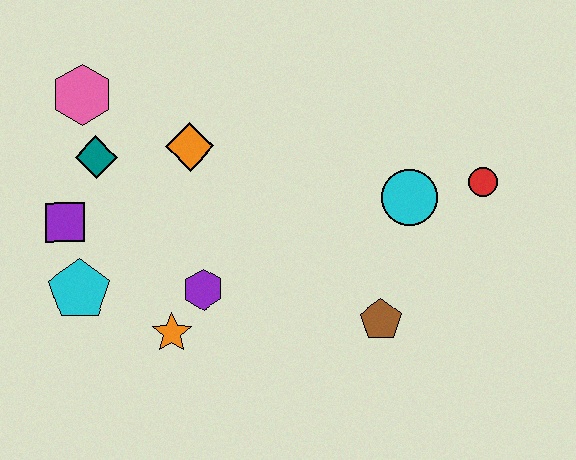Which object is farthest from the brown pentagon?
The pink hexagon is farthest from the brown pentagon.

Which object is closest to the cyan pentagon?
The purple square is closest to the cyan pentagon.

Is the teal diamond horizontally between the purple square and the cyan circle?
Yes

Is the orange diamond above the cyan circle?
Yes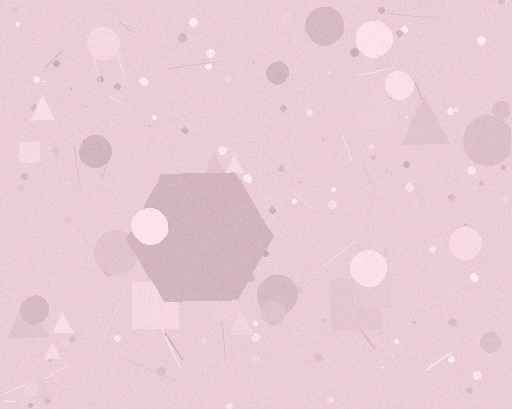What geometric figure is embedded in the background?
A hexagon is embedded in the background.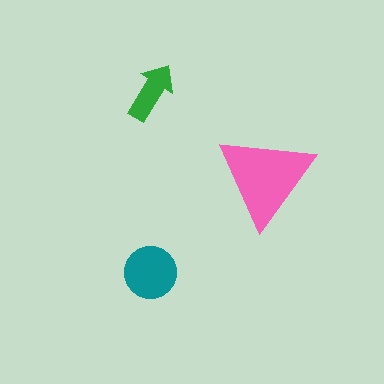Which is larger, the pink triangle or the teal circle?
The pink triangle.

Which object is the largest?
The pink triangle.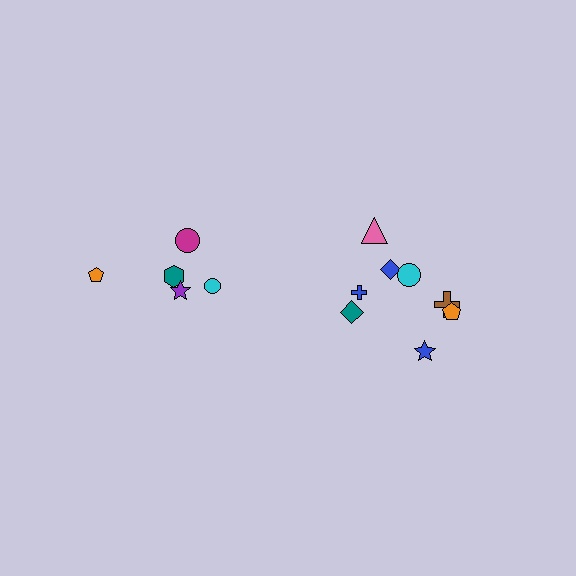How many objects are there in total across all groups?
There are 13 objects.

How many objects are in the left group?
There are 5 objects.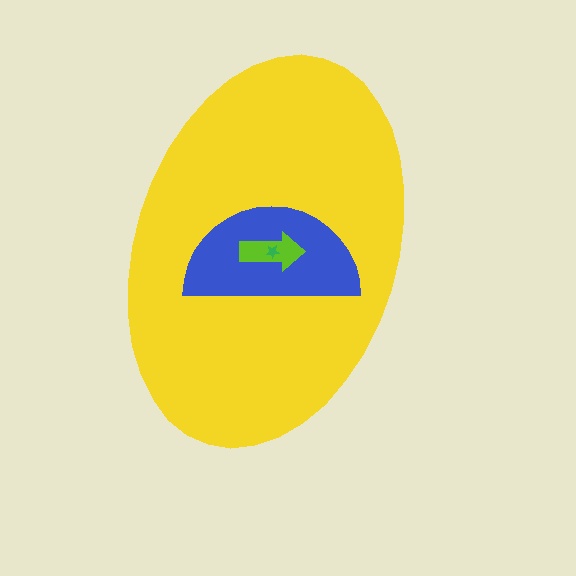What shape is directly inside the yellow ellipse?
The blue semicircle.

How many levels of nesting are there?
4.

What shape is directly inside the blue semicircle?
The lime arrow.